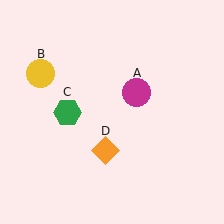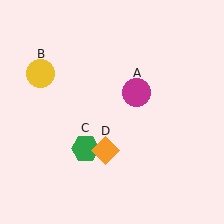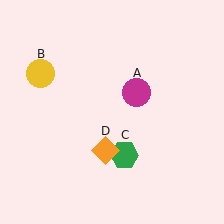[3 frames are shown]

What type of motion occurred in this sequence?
The green hexagon (object C) rotated counterclockwise around the center of the scene.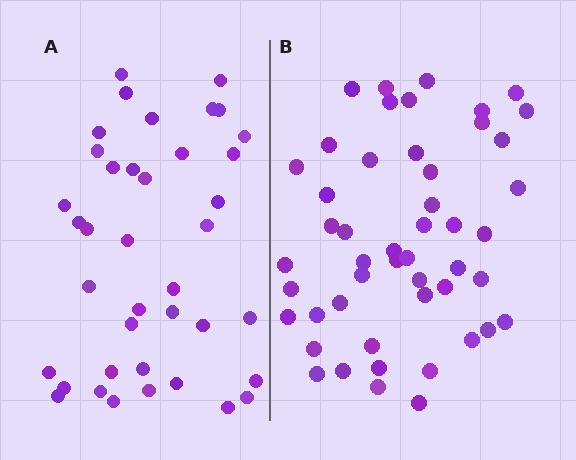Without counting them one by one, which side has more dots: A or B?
Region B (the right region) has more dots.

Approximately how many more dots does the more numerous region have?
Region B has roughly 10 or so more dots than region A.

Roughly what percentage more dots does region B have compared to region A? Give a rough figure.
About 25% more.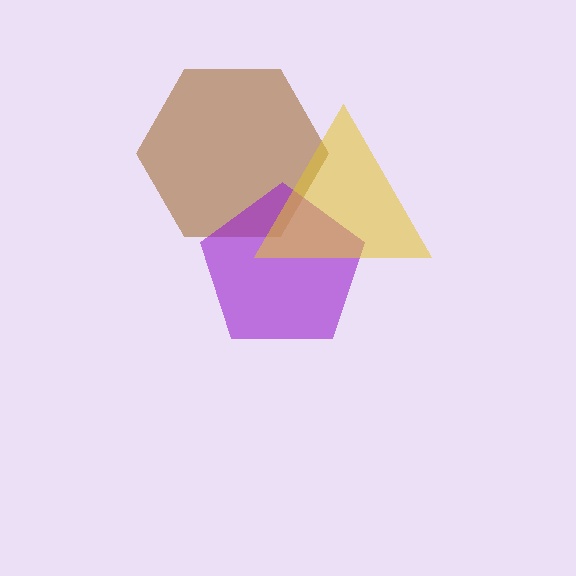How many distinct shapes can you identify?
There are 3 distinct shapes: a brown hexagon, a purple pentagon, a yellow triangle.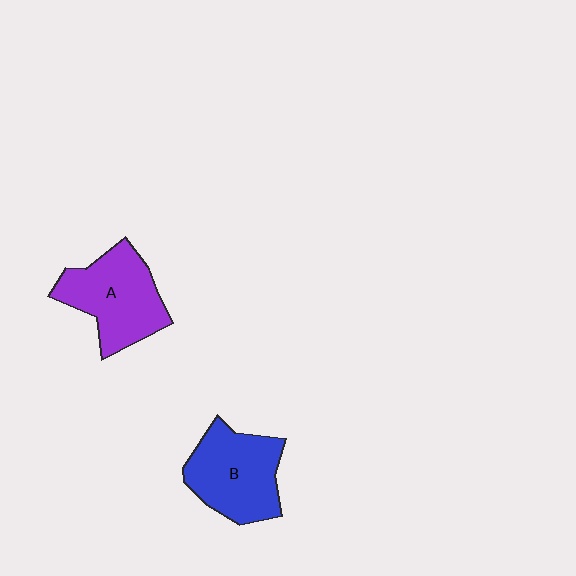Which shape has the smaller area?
Shape B (blue).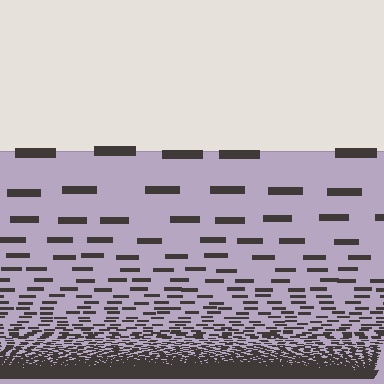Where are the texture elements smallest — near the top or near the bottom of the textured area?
Near the bottom.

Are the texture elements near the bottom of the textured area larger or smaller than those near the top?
Smaller. The gradient is inverted — elements near the bottom are smaller and denser.